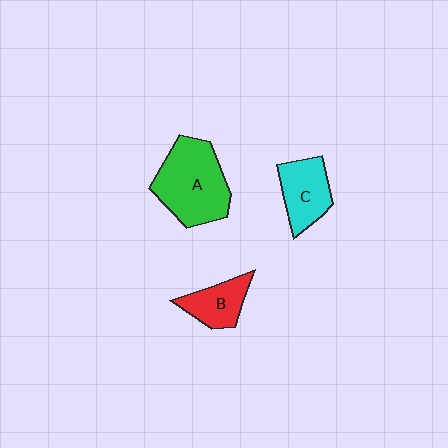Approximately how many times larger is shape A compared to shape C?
Approximately 1.7 times.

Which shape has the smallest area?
Shape B (red).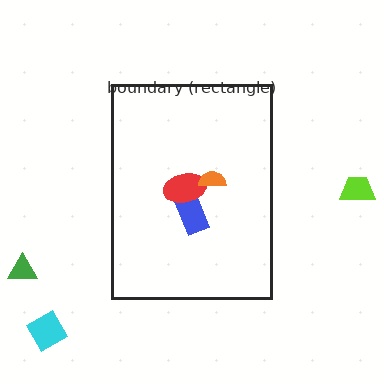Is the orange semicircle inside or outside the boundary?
Inside.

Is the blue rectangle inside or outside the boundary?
Inside.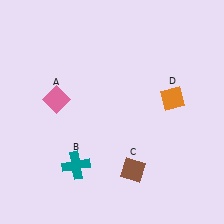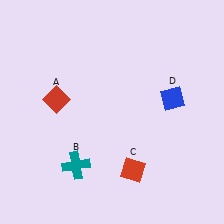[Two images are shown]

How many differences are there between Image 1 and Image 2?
There are 3 differences between the two images.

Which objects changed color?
A changed from pink to red. C changed from brown to red. D changed from orange to blue.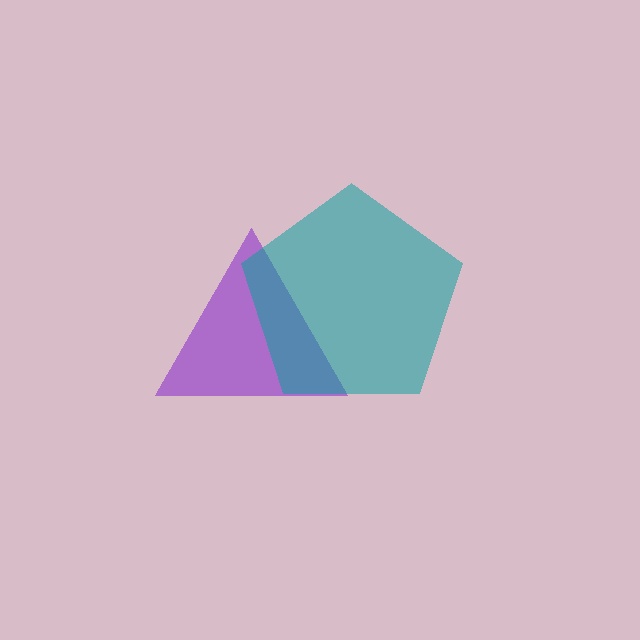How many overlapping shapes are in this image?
There are 2 overlapping shapes in the image.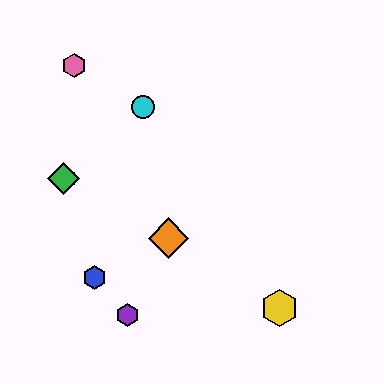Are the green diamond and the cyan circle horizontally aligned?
No, the green diamond is at y≈179 and the cyan circle is at y≈107.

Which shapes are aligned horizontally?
The red hexagon, the green diamond are aligned horizontally.